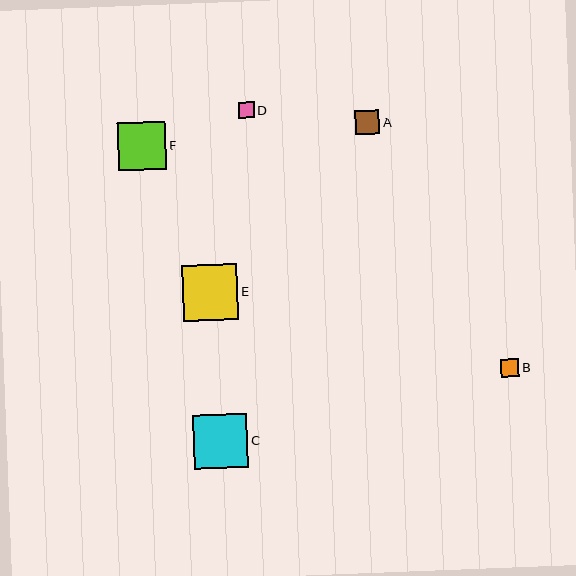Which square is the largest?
Square E is the largest with a size of approximately 55 pixels.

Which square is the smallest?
Square D is the smallest with a size of approximately 16 pixels.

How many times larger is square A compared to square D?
Square A is approximately 1.5 times the size of square D.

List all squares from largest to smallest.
From largest to smallest: E, C, F, A, B, D.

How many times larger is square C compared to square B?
Square C is approximately 3.0 times the size of square B.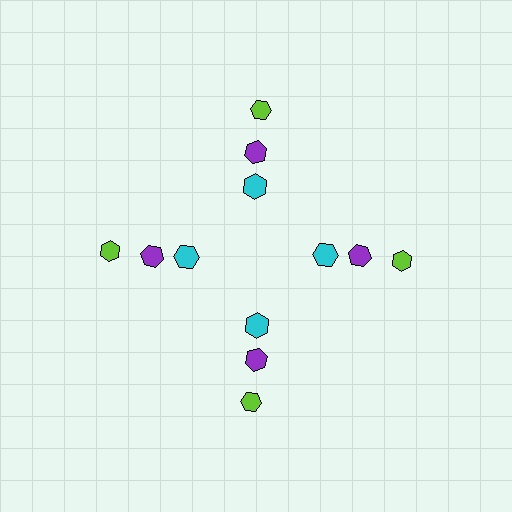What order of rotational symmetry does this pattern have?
This pattern has 4-fold rotational symmetry.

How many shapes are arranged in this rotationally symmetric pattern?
There are 12 shapes, arranged in 4 groups of 3.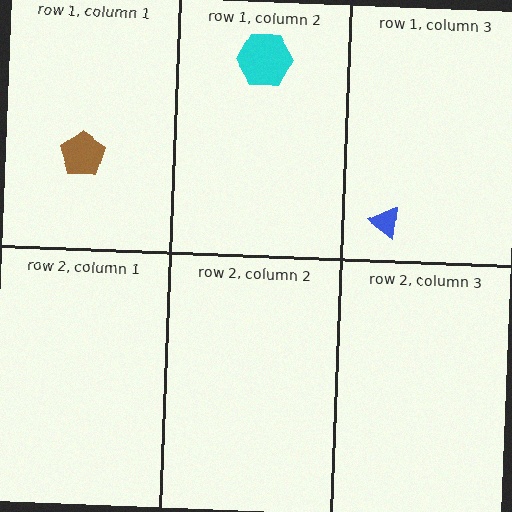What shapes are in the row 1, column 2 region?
The cyan hexagon.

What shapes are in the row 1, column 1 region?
The brown pentagon.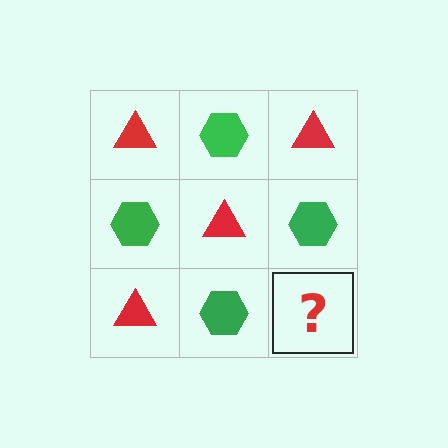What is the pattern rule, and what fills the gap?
The rule is that it alternates red triangle and green hexagon in a checkerboard pattern. The gap should be filled with a red triangle.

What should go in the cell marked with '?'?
The missing cell should contain a red triangle.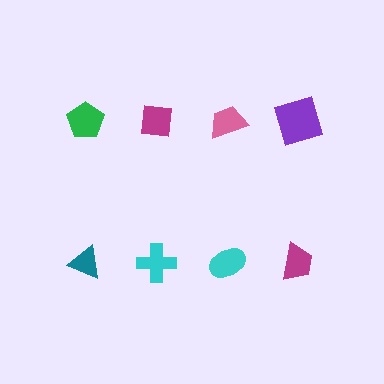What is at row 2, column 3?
A cyan ellipse.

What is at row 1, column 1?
A green pentagon.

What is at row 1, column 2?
A magenta square.